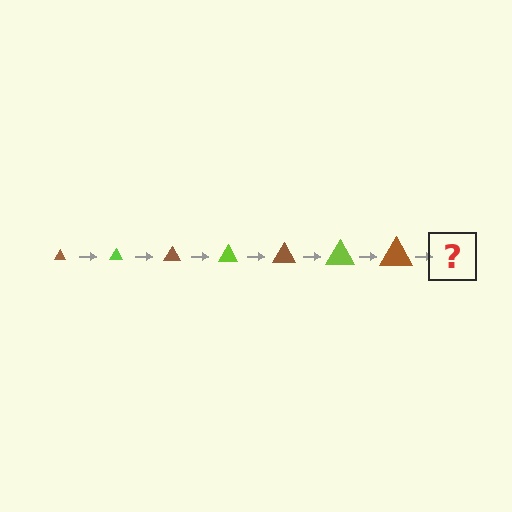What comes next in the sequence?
The next element should be a lime triangle, larger than the previous one.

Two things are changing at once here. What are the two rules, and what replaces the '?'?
The two rules are that the triangle grows larger each step and the color cycles through brown and lime. The '?' should be a lime triangle, larger than the previous one.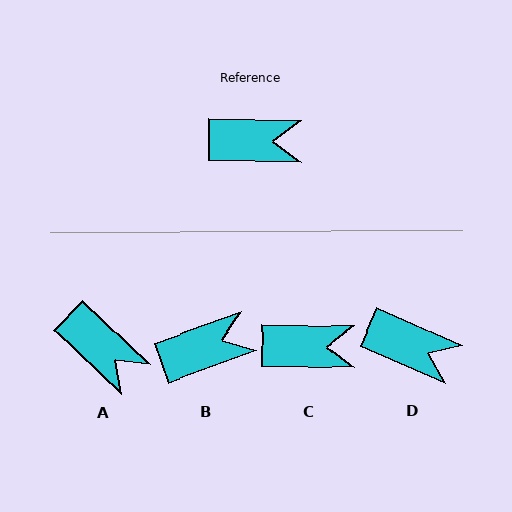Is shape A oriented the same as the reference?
No, it is off by about 43 degrees.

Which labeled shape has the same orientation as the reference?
C.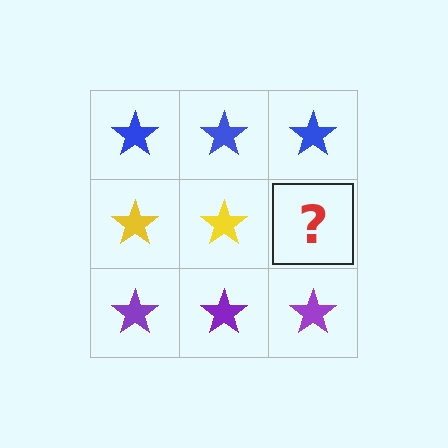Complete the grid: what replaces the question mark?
The question mark should be replaced with a yellow star.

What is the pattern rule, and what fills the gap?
The rule is that each row has a consistent color. The gap should be filled with a yellow star.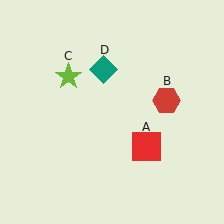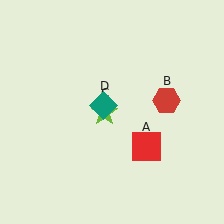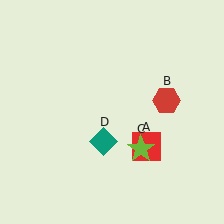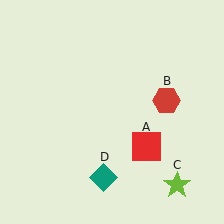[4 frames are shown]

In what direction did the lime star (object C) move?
The lime star (object C) moved down and to the right.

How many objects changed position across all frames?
2 objects changed position: lime star (object C), teal diamond (object D).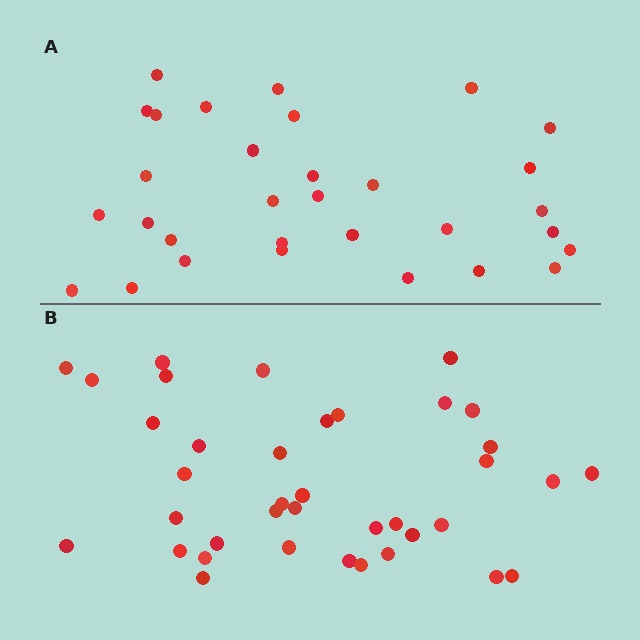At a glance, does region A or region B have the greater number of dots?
Region B (the bottom region) has more dots.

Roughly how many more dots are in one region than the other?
Region B has roughly 8 or so more dots than region A.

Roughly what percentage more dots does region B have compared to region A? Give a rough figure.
About 25% more.